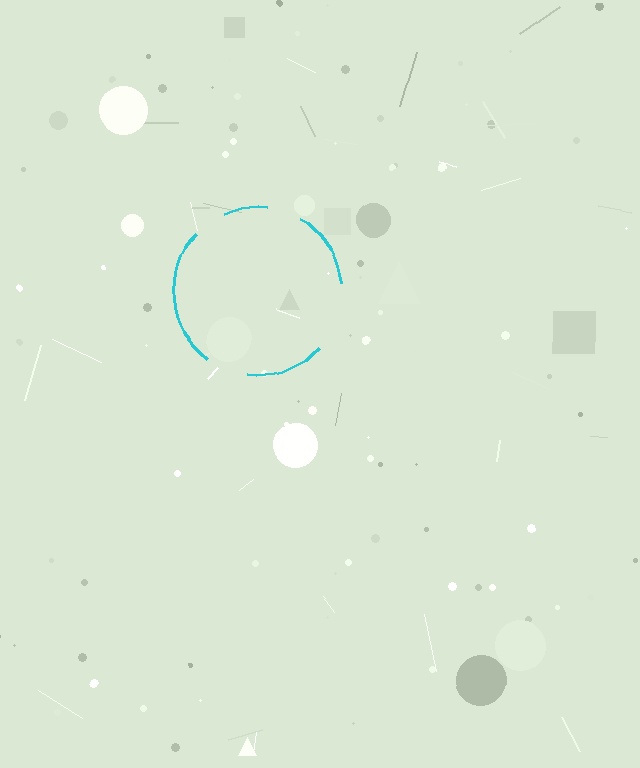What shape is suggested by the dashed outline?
The dashed outline suggests a circle.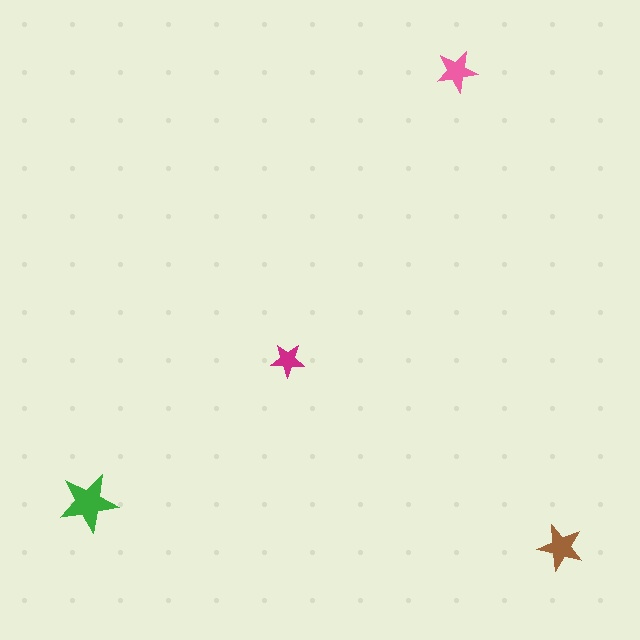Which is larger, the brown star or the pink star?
The brown one.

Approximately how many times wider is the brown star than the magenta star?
About 1.5 times wider.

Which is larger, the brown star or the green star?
The green one.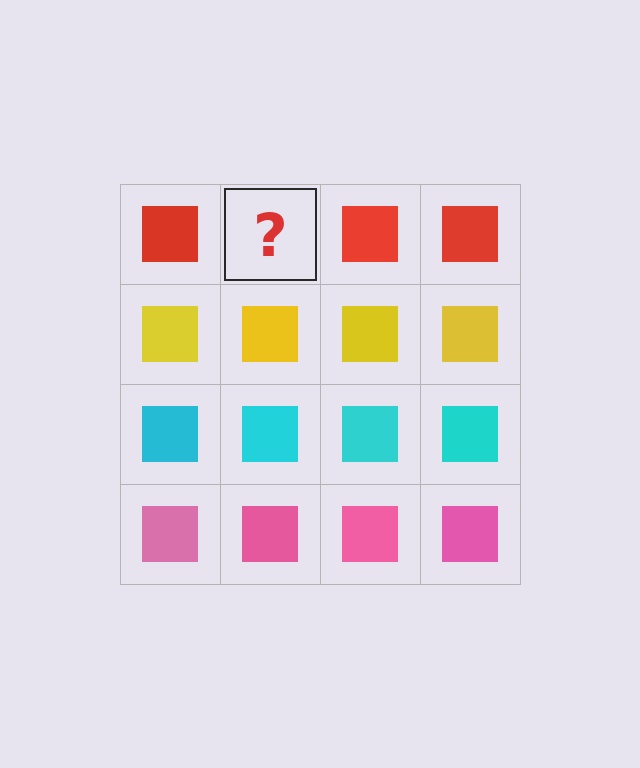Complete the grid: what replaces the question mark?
The question mark should be replaced with a red square.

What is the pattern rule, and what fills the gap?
The rule is that each row has a consistent color. The gap should be filled with a red square.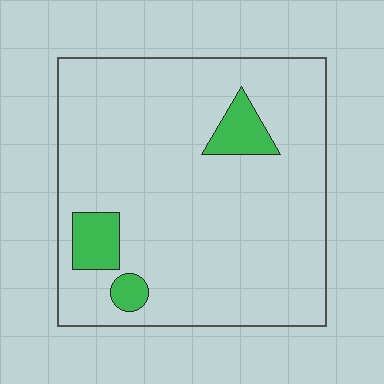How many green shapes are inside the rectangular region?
3.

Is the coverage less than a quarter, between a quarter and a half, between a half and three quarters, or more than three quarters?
Less than a quarter.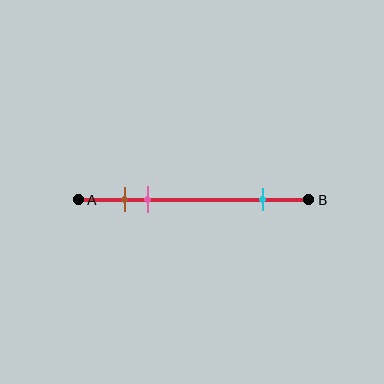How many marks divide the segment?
There are 3 marks dividing the segment.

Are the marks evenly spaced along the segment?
No, the marks are not evenly spaced.